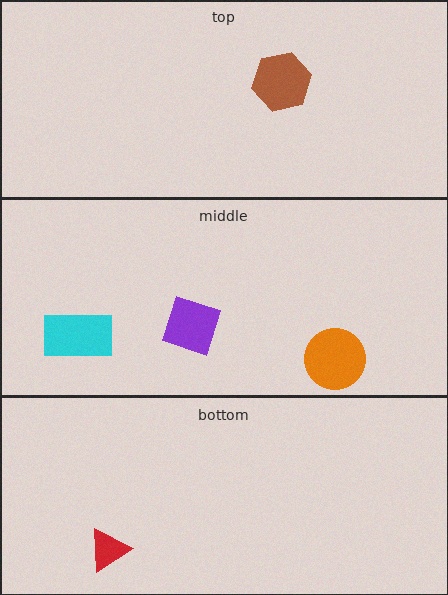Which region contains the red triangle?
The bottom region.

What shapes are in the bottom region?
The red triangle.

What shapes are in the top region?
The brown hexagon.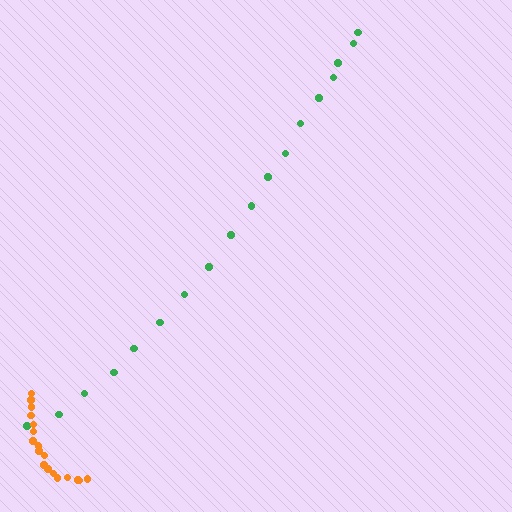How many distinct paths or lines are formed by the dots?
There are 2 distinct paths.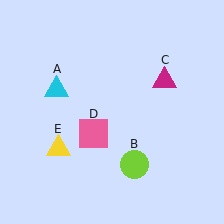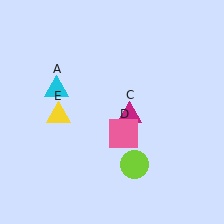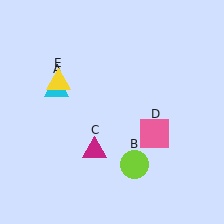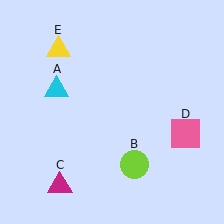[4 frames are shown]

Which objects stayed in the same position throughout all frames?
Cyan triangle (object A) and lime circle (object B) remained stationary.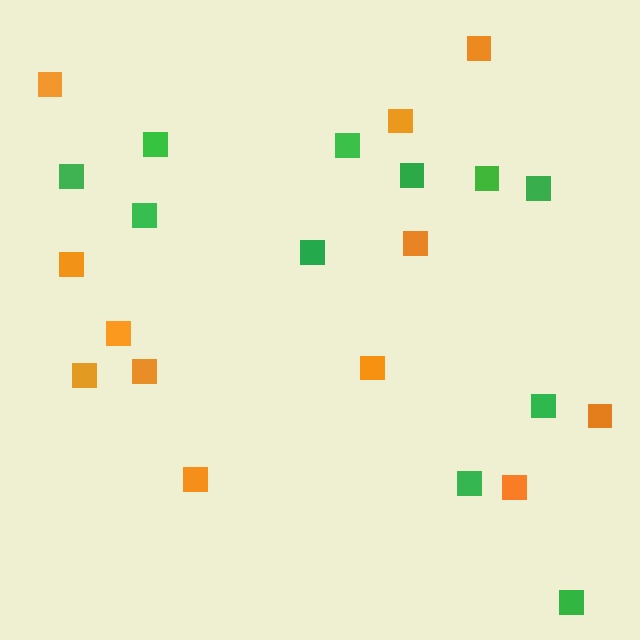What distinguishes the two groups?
There are 2 groups: one group of green squares (11) and one group of orange squares (12).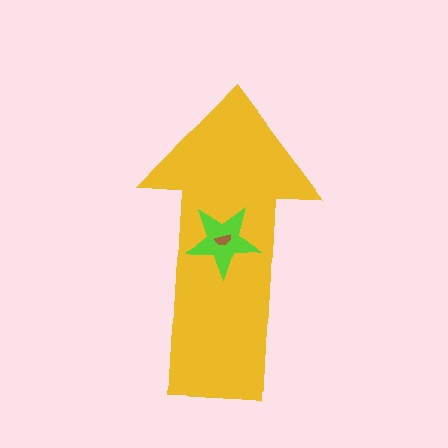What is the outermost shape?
The yellow arrow.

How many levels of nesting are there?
3.